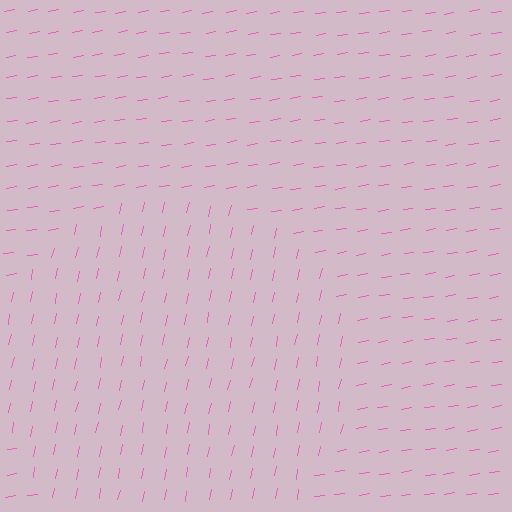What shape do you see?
I see a circle.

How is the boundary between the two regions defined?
The boundary is defined purely by a change in line orientation (approximately 70 degrees difference). All lines are the same color and thickness.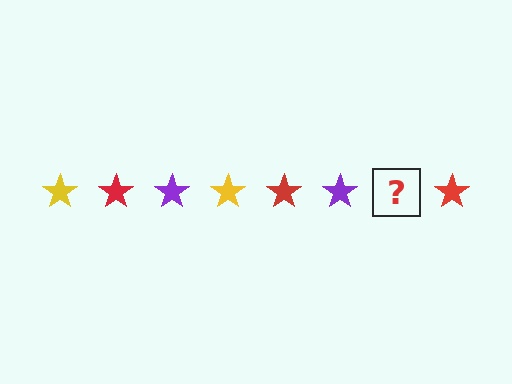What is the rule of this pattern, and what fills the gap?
The rule is that the pattern cycles through yellow, red, purple stars. The gap should be filled with a yellow star.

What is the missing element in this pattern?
The missing element is a yellow star.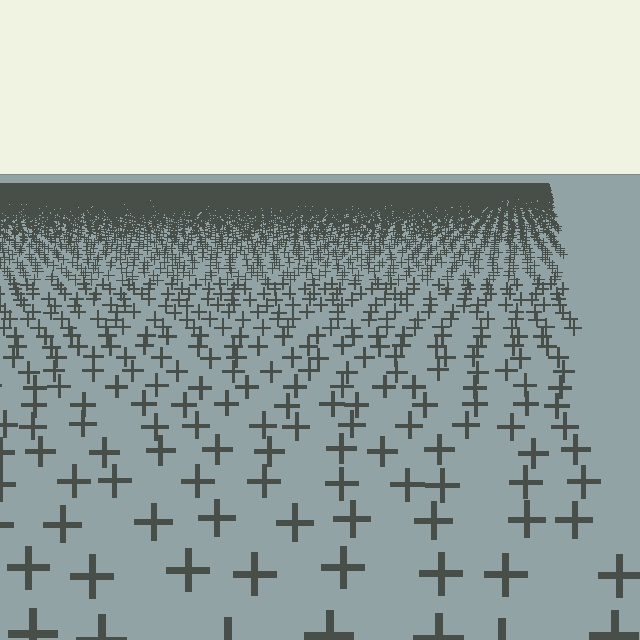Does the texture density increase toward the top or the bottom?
Density increases toward the top.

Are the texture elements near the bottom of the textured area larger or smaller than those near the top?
Larger. Near the bottom, elements are closer to the viewer and appear at a bigger on-screen size.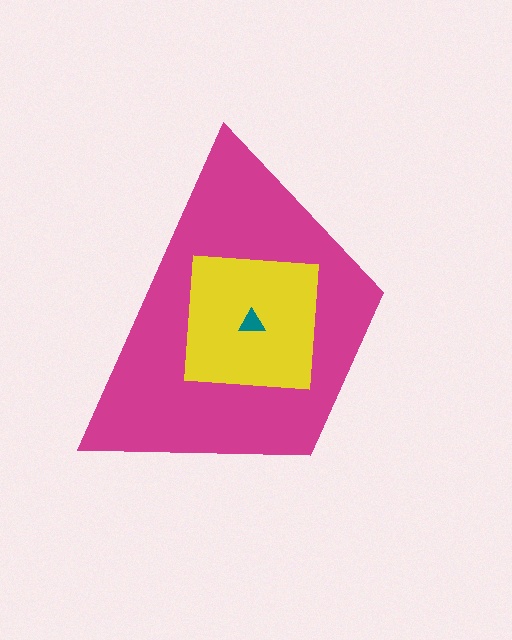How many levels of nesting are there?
3.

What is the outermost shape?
The magenta trapezoid.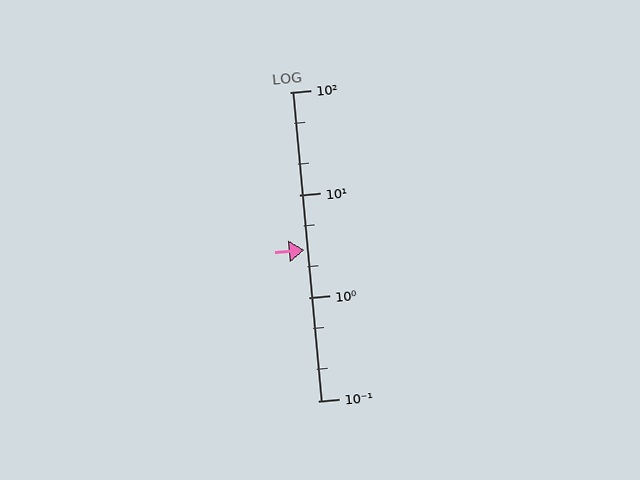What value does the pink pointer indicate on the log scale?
The pointer indicates approximately 2.9.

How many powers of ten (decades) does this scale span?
The scale spans 3 decades, from 0.1 to 100.